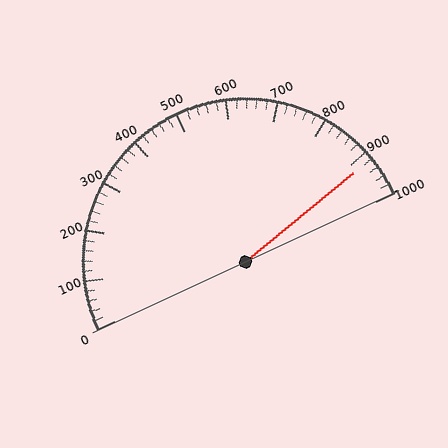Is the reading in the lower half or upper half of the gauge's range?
The reading is in the upper half of the range (0 to 1000).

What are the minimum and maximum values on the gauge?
The gauge ranges from 0 to 1000.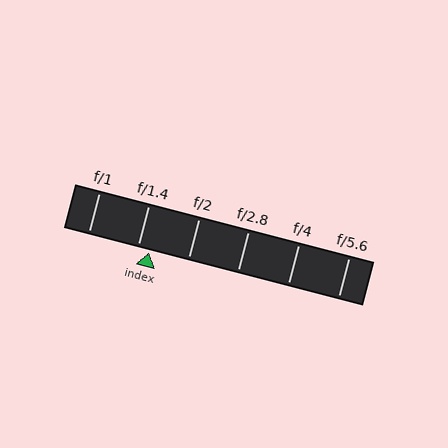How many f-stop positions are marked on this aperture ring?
There are 6 f-stop positions marked.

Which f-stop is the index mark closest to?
The index mark is closest to f/1.4.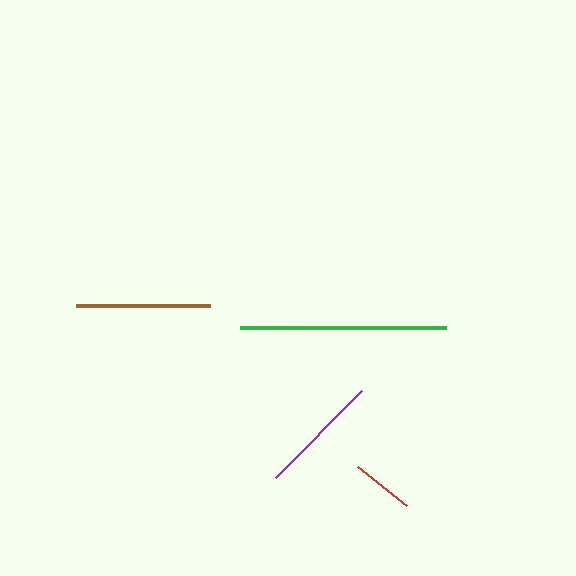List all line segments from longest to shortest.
From longest to shortest: green, brown, purple, red.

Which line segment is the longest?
The green line is the longest at approximately 206 pixels.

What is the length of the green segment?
The green segment is approximately 206 pixels long.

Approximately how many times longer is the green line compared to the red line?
The green line is approximately 3.2 times the length of the red line.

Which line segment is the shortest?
The red line is the shortest at approximately 64 pixels.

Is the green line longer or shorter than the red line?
The green line is longer than the red line.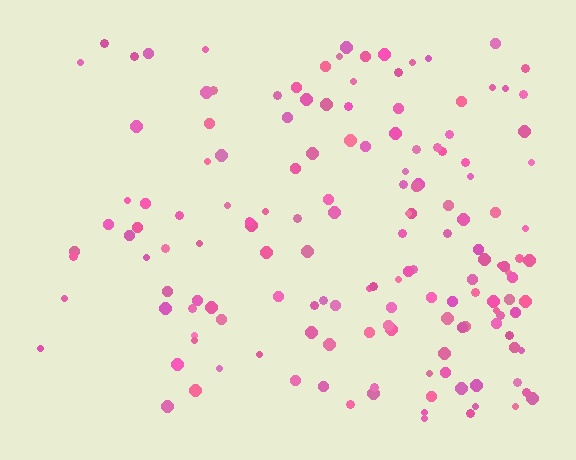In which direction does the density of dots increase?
From left to right, with the right side densest.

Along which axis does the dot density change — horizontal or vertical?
Horizontal.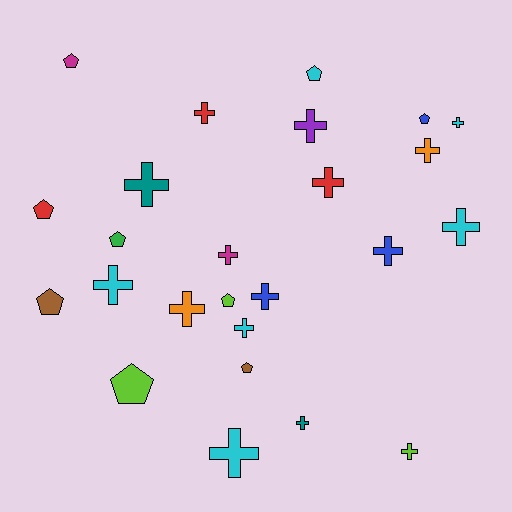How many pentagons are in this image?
There are 9 pentagons.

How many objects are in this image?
There are 25 objects.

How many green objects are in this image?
There is 1 green object.